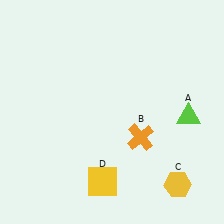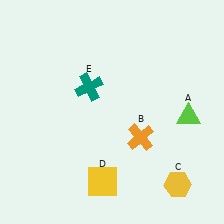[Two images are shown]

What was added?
A teal cross (E) was added in Image 2.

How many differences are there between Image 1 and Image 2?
There is 1 difference between the two images.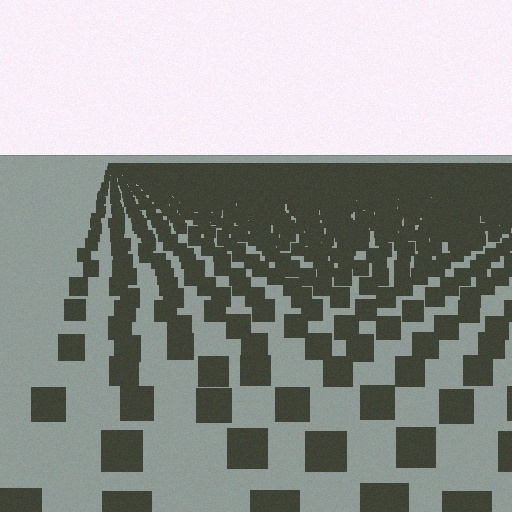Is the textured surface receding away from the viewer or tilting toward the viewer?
The surface is receding away from the viewer. Texture elements get smaller and denser toward the top.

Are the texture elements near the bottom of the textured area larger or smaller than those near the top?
Larger. Near the bottom, elements are closer to the viewer and appear at a bigger on-screen size.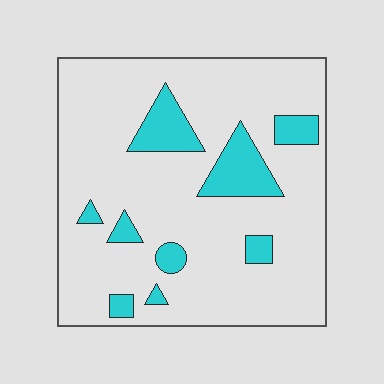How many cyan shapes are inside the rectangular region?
9.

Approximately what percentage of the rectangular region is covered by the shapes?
Approximately 15%.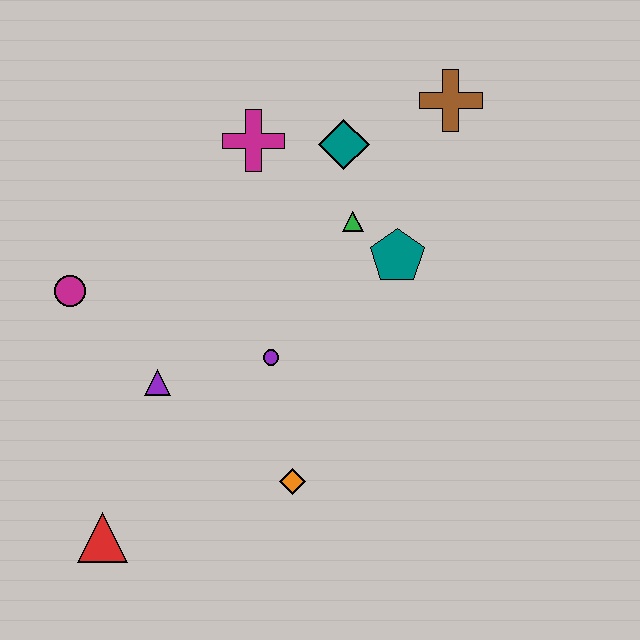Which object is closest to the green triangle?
The teal pentagon is closest to the green triangle.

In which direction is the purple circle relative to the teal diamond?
The purple circle is below the teal diamond.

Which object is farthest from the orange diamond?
The brown cross is farthest from the orange diamond.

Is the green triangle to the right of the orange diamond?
Yes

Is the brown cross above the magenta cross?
Yes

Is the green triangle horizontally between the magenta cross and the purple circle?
No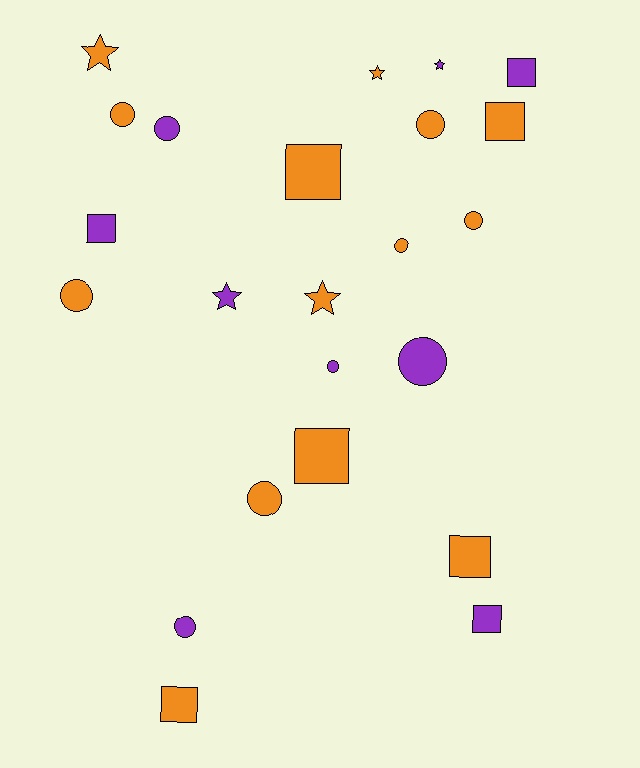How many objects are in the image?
There are 23 objects.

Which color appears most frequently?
Orange, with 14 objects.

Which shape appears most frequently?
Circle, with 10 objects.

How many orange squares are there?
There are 5 orange squares.